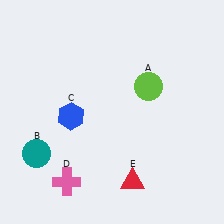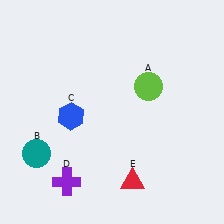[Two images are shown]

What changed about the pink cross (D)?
In Image 1, D is pink. In Image 2, it changed to purple.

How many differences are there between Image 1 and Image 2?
There is 1 difference between the two images.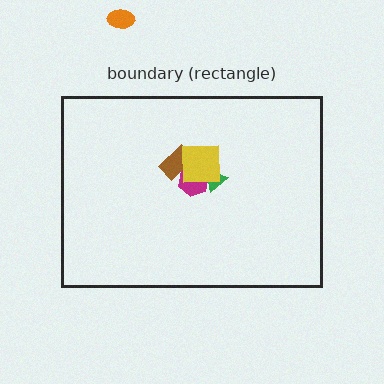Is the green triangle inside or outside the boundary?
Inside.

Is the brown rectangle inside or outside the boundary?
Inside.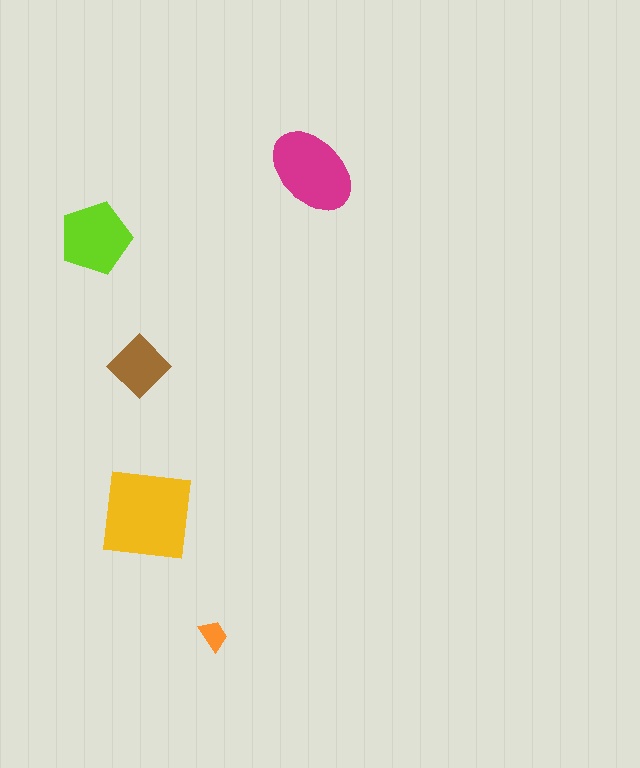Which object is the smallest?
The orange trapezoid.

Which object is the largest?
The yellow square.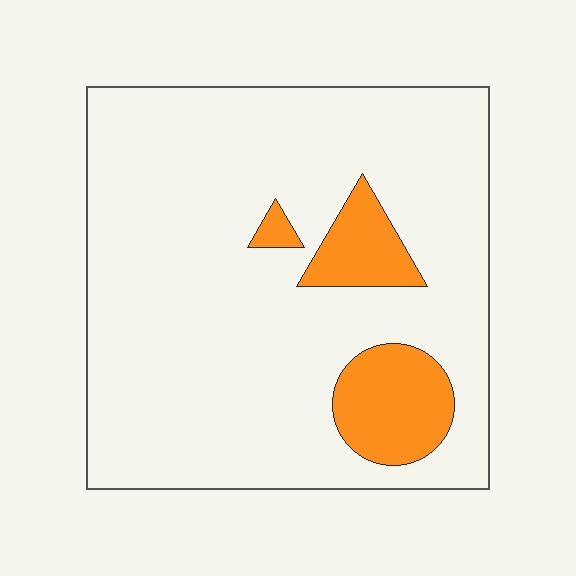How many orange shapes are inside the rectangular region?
3.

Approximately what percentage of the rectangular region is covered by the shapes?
Approximately 15%.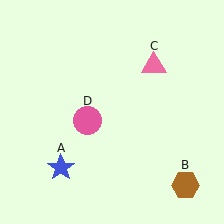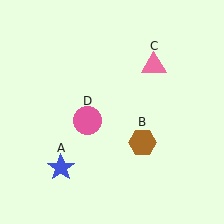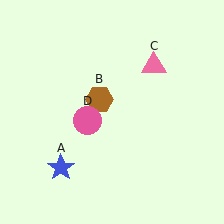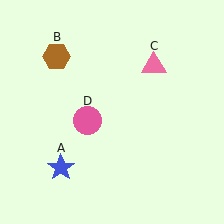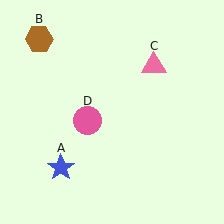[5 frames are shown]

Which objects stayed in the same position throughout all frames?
Blue star (object A) and pink triangle (object C) and pink circle (object D) remained stationary.